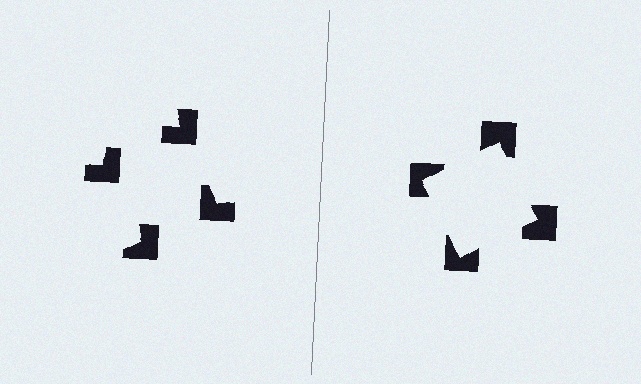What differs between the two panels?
The notched squares are positioned identically on both sides; only the wedge orientations differ. On the right they align to a square; on the left they are misaligned.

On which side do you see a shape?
An illusory square appears on the right side. On the left side the wedge cuts are rotated, so no coherent shape forms.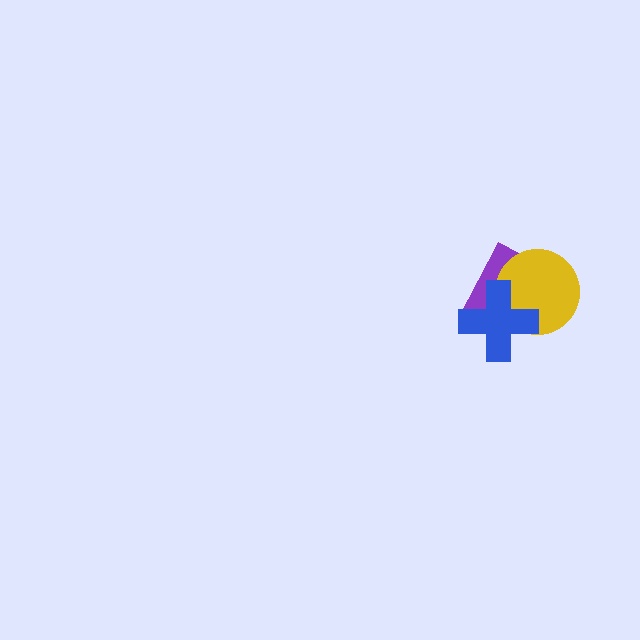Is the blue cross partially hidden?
No, no other shape covers it.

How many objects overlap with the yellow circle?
2 objects overlap with the yellow circle.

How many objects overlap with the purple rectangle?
2 objects overlap with the purple rectangle.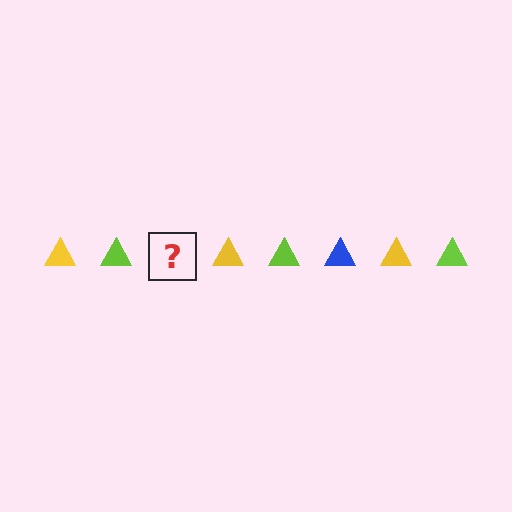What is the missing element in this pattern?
The missing element is a blue triangle.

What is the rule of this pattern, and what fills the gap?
The rule is that the pattern cycles through yellow, lime, blue triangles. The gap should be filled with a blue triangle.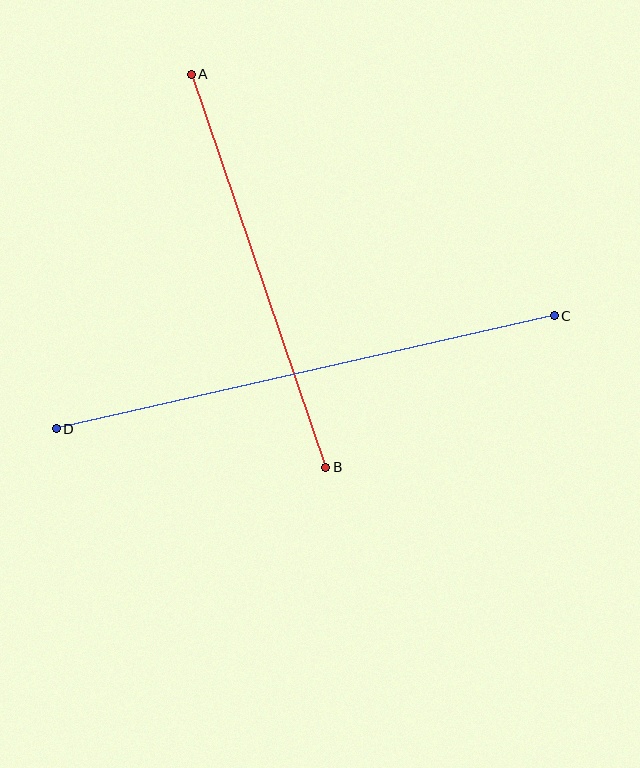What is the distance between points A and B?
The distance is approximately 416 pixels.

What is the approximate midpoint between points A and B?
The midpoint is at approximately (258, 271) pixels.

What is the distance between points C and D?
The distance is approximately 511 pixels.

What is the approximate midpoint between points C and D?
The midpoint is at approximately (305, 372) pixels.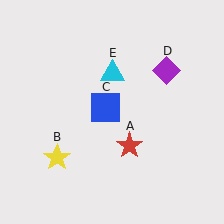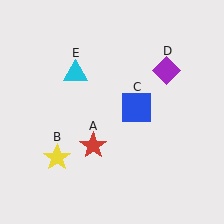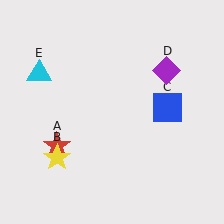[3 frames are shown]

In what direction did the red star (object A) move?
The red star (object A) moved left.